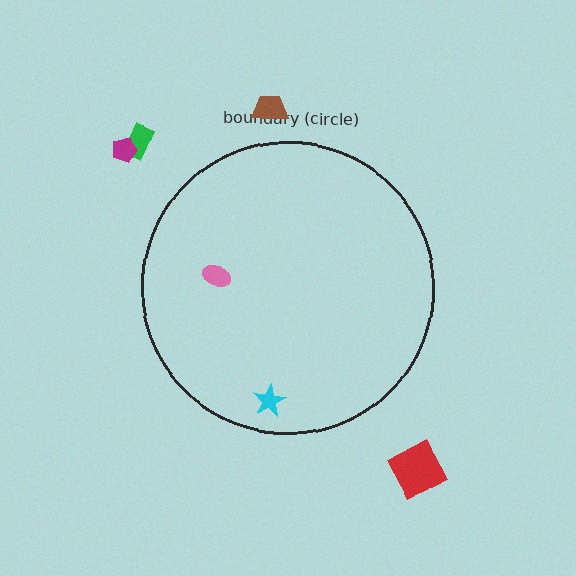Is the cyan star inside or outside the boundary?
Inside.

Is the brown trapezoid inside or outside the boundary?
Outside.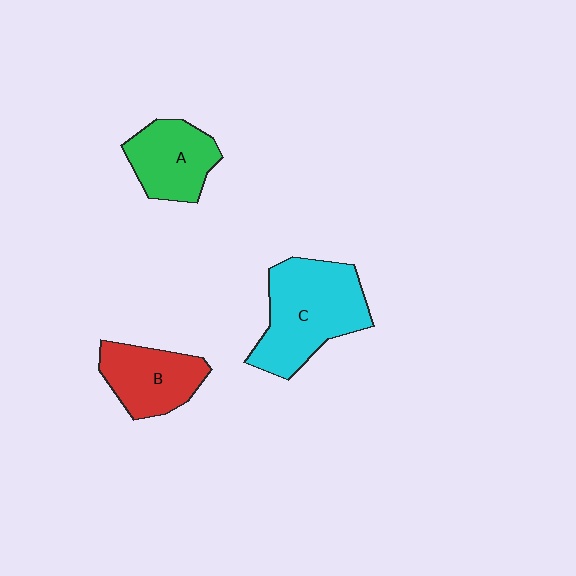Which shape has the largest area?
Shape C (cyan).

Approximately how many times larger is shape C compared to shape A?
Approximately 1.6 times.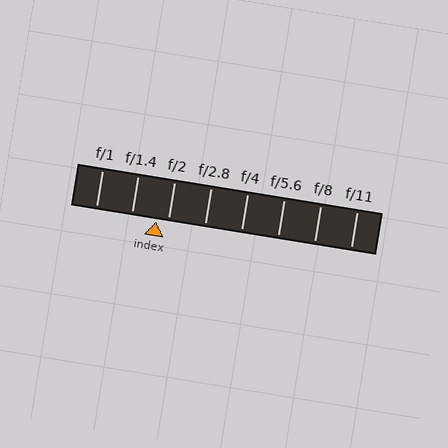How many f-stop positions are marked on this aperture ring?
There are 8 f-stop positions marked.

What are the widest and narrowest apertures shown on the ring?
The widest aperture shown is f/1 and the narrowest is f/11.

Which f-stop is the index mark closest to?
The index mark is closest to f/2.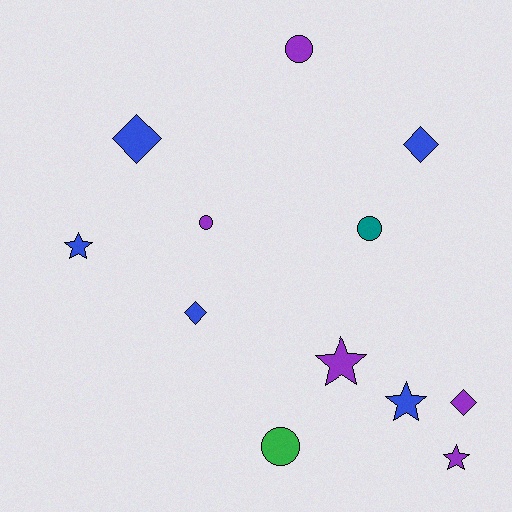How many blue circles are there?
There are no blue circles.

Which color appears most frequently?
Blue, with 5 objects.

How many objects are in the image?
There are 12 objects.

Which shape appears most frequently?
Star, with 4 objects.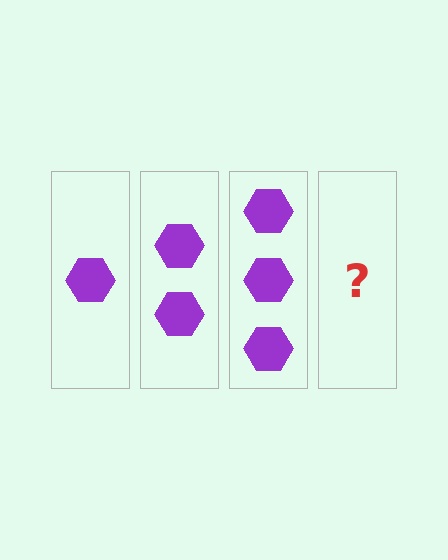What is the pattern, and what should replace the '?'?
The pattern is that each step adds one more hexagon. The '?' should be 4 hexagons.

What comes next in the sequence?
The next element should be 4 hexagons.